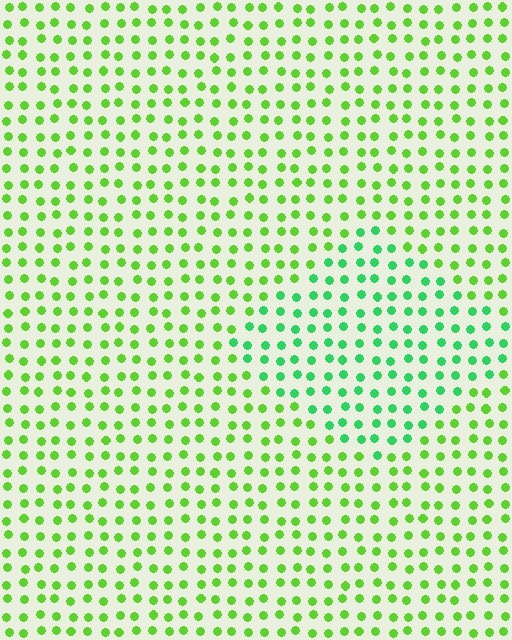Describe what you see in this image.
The image is filled with small lime elements in a uniform arrangement. A diamond-shaped region is visible where the elements are tinted to a slightly different hue, forming a subtle color boundary.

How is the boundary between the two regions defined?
The boundary is defined purely by a slight shift in hue (about 35 degrees). Spacing, size, and orientation are identical on both sides.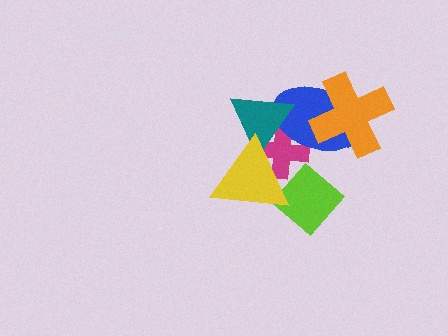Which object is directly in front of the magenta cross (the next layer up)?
The blue ellipse is directly in front of the magenta cross.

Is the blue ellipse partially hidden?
Yes, it is partially covered by another shape.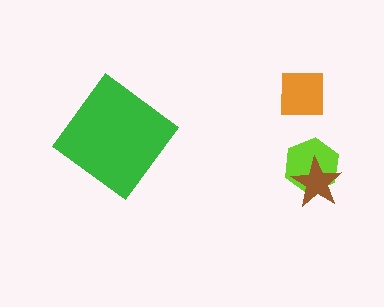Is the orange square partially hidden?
No, no other shape covers it.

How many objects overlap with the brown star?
1 object overlaps with the brown star.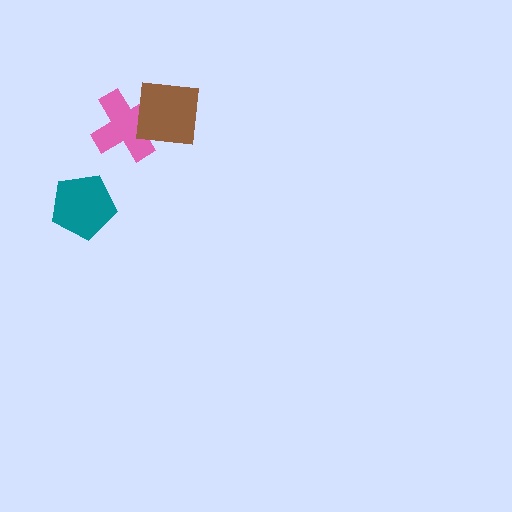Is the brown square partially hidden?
No, no other shape covers it.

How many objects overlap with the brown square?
1 object overlaps with the brown square.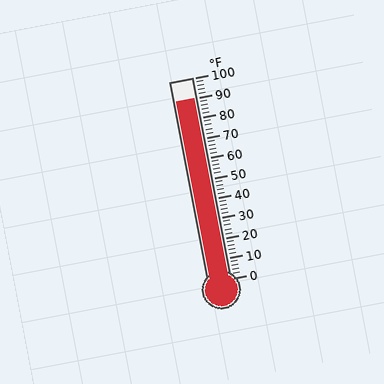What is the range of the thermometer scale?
The thermometer scale ranges from 0°F to 100°F.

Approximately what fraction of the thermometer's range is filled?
The thermometer is filled to approximately 90% of its range.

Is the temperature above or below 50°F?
The temperature is above 50°F.